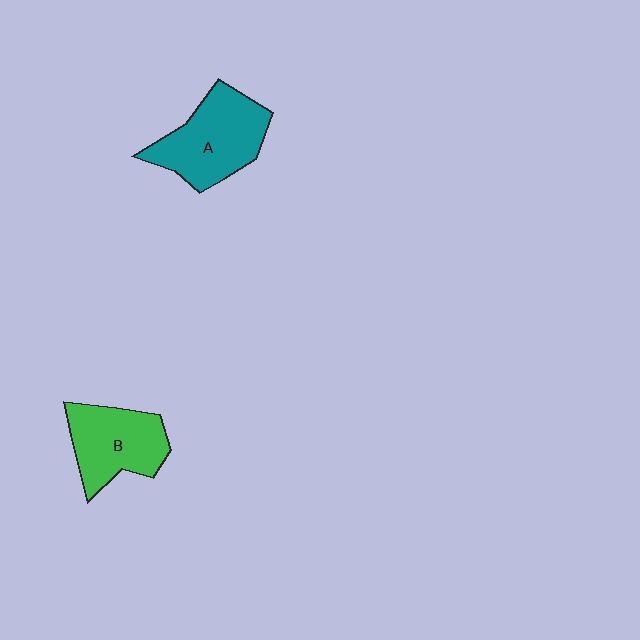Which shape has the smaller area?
Shape B (green).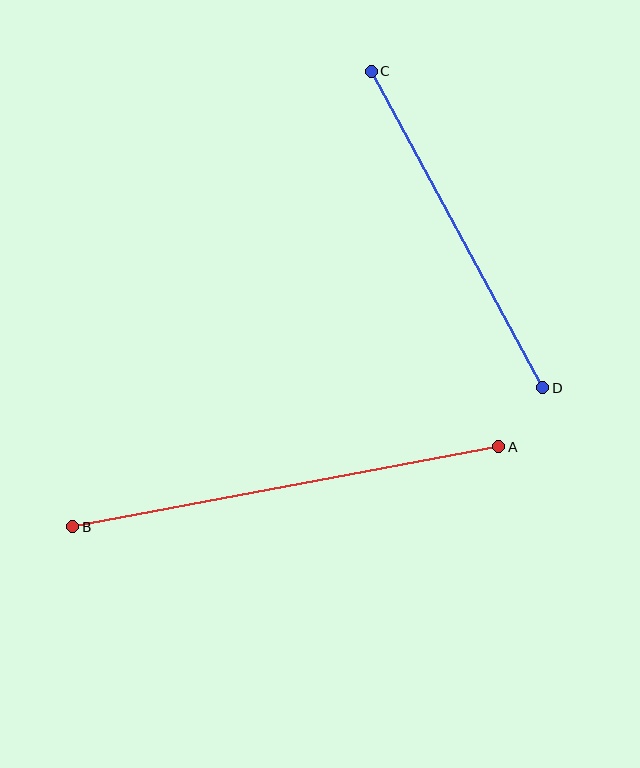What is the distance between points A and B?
The distance is approximately 433 pixels.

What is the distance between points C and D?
The distance is approximately 359 pixels.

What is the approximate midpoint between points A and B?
The midpoint is at approximately (286, 487) pixels.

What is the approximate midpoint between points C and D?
The midpoint is at approximately (457, 230) pixels.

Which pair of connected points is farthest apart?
Points A and B are farthest apart.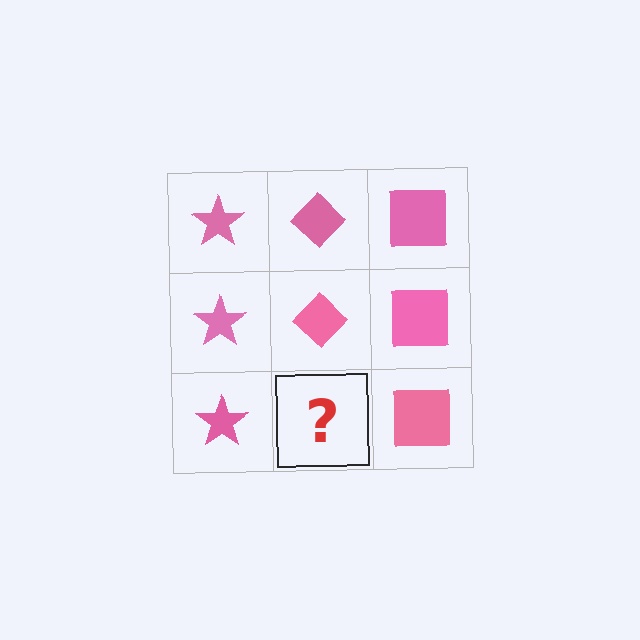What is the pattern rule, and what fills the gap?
The rule is that each column has a consistent shape. The gap should be filled with a pink diamond.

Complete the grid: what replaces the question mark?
The question mark should be replaced with a pink diamond.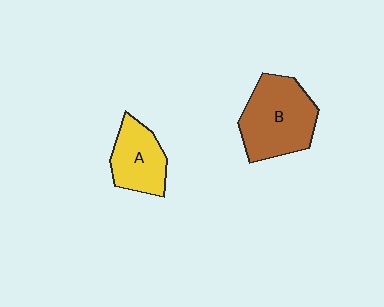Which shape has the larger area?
Shape B (brown).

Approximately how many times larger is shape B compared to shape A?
Approximately 1.5 times.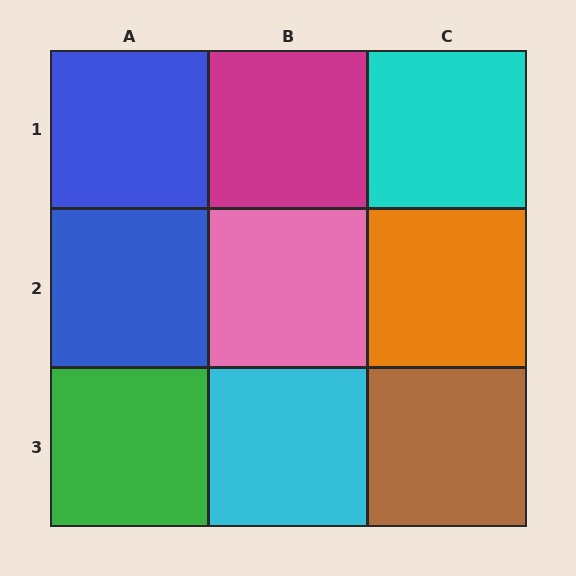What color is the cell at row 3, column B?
Cyan.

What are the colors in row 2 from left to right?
Blue, pink, orange.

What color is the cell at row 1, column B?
Magenta.